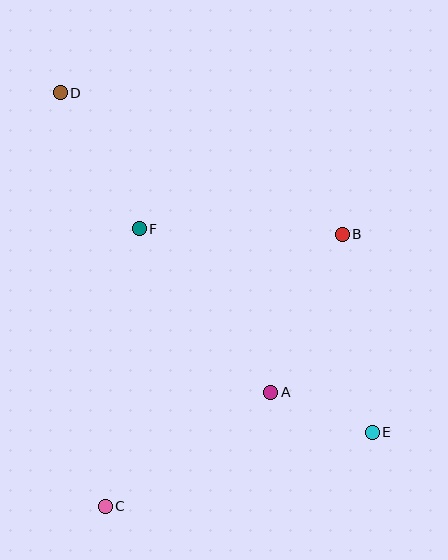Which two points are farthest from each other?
Points D and E are farthest from each other.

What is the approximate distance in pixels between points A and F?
The distance between A and F is approximately 210 pixels.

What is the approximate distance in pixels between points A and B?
The distance between A and B is approximately 174 pixels.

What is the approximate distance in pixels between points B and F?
The distance between B and F is approximately 203 pixels.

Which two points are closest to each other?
Points A and E are closest to each other.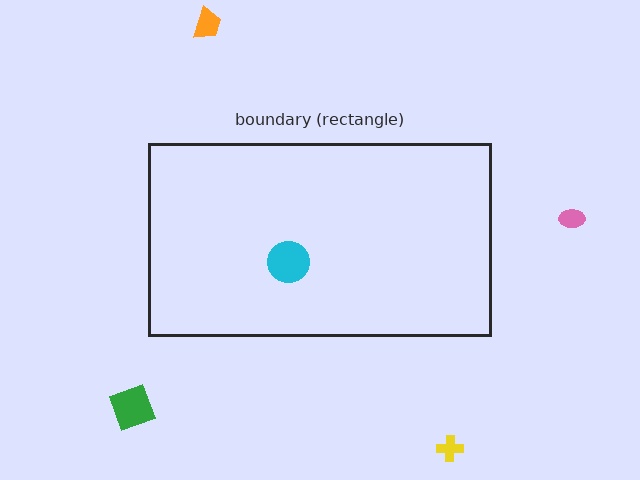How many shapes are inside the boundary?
1 inside, 4 outside.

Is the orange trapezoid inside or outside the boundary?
Outside.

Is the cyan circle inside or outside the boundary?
Inside.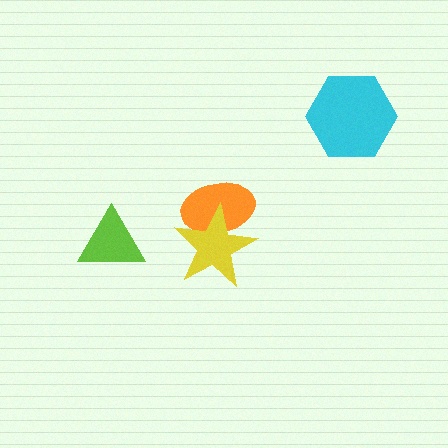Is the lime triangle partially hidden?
No, no other shape covers it.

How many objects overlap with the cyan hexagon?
0 objects overlap with the cyan hexagon.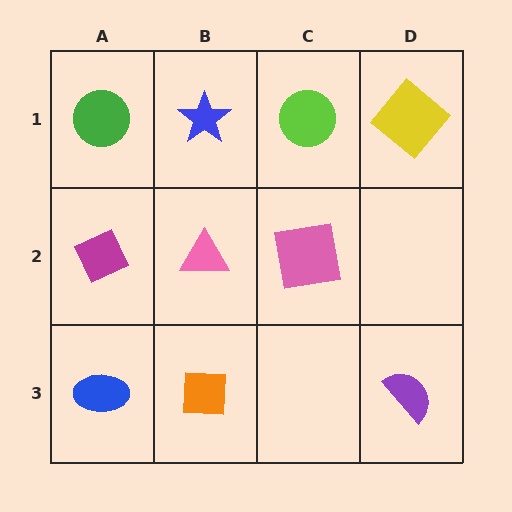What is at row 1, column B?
A blue star.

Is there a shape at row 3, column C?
No, that cell is empty.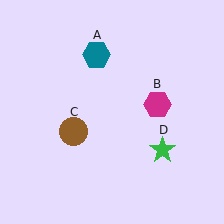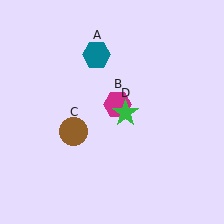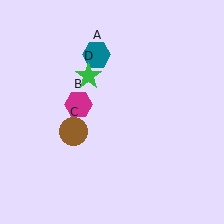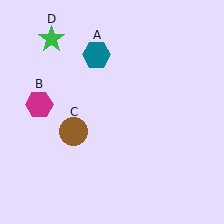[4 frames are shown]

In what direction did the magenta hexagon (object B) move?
The magenta hexagon (object B) moved left.